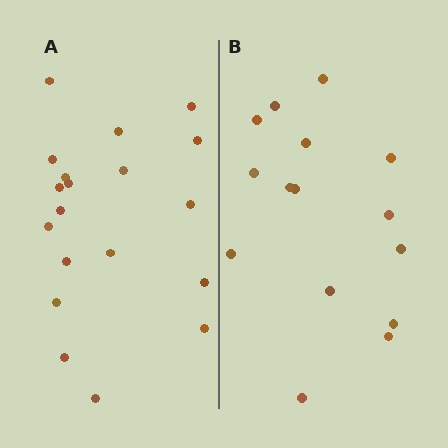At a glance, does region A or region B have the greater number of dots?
Region A (the left region) has more dots.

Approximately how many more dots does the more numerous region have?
Region A has about 4 more dots than region B.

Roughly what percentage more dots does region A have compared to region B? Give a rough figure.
About 25% more.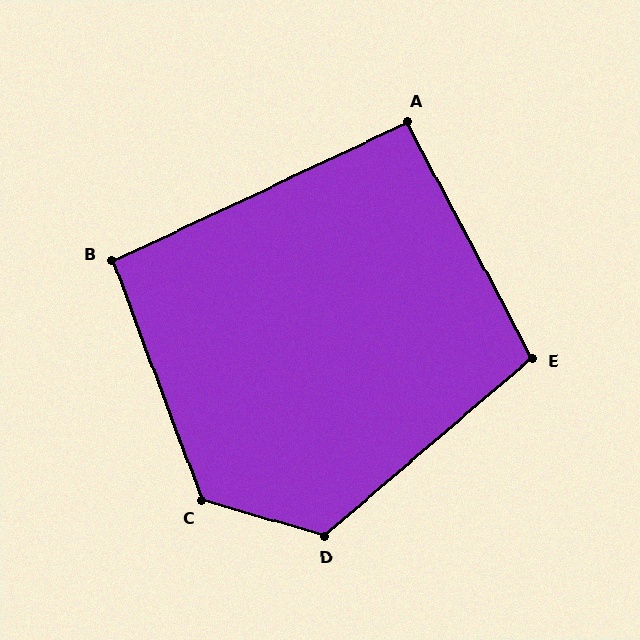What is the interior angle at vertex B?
Approximately 95 degrees (approximately right).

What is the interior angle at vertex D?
Approximately 123 degrees (obtuse).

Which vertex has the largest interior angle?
C, at approximately 126 degrees.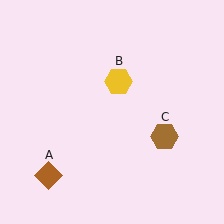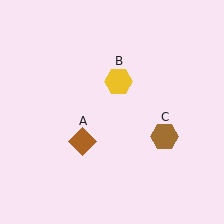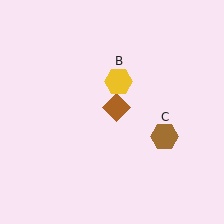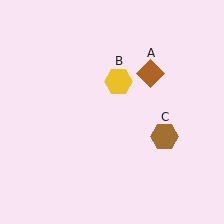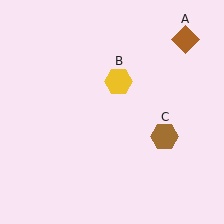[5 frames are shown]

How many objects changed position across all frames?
1 object changed position: brown diamond (object A).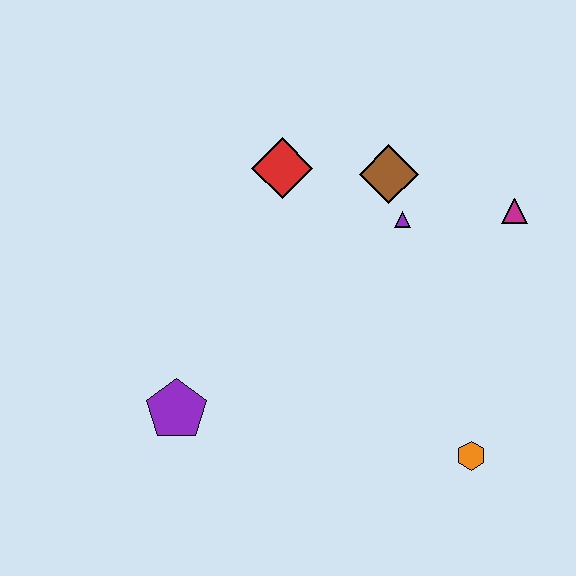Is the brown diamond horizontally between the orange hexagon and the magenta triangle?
No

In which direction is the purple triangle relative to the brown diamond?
The purple triangle is below the brown diamond.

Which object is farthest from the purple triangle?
The purple pentagon is farthest from the purple triangle.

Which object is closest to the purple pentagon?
The red diamond is closest to the purple pentagon.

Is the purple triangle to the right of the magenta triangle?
No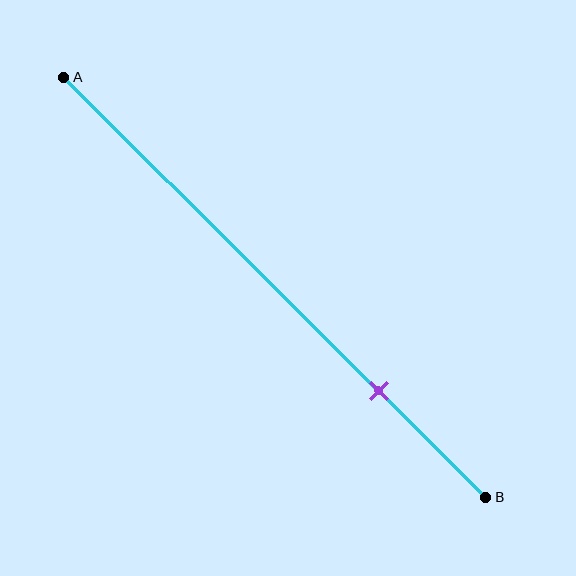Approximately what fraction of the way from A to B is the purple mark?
The purple mark is approximately 75% of the way from A to B.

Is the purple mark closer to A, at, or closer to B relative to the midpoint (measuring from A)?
The purple mark is closer to point B than the midpoint of segment AB.